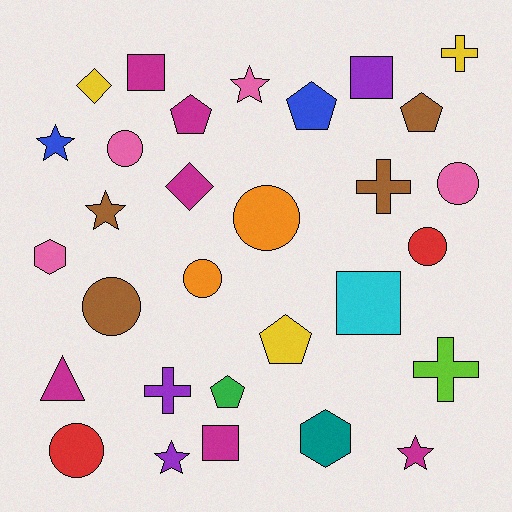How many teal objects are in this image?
There is 1 teal object.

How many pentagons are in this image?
There are 5 pentagons.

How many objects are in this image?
There are 30 objects.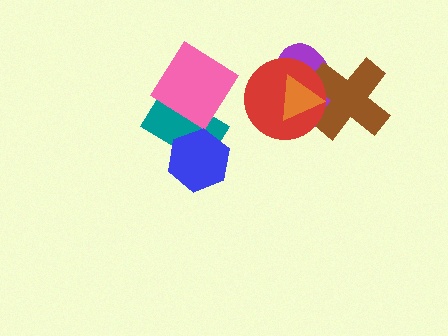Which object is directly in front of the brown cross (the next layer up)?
The red circle is directly in front of the brown cross.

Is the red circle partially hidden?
Yes, it is partially covered by another shape.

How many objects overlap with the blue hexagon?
1 object overlaps with the blue hexagon.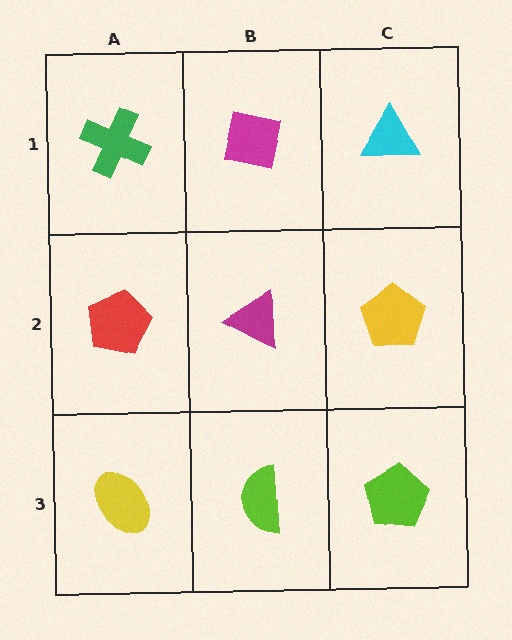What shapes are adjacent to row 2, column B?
A magenta square (row 1, column B), a lime semicircle (row 3, column B), a red pentagon (row 2, column A), a yellow pentagon (row 2, column C).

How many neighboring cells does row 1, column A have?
2.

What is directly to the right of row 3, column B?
A lime pentagon.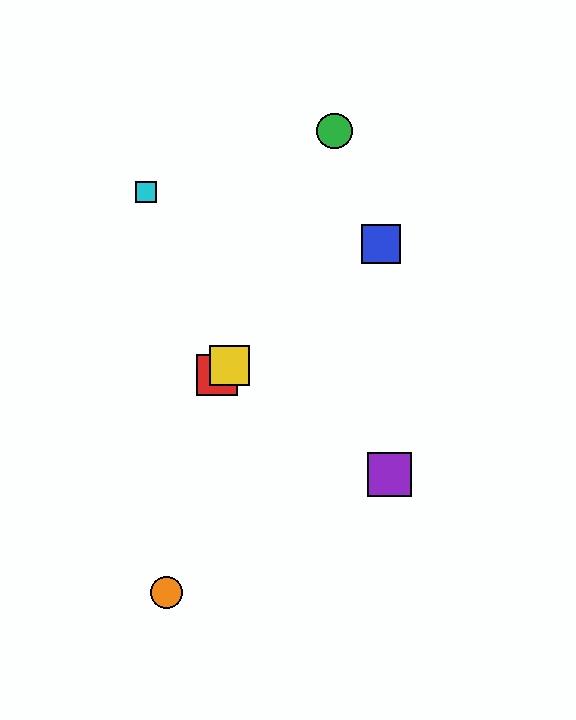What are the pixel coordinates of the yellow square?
The yellow square is at (229, 365).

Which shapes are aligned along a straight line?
The red square, the blue square, the yellow square are aligned along a straight line.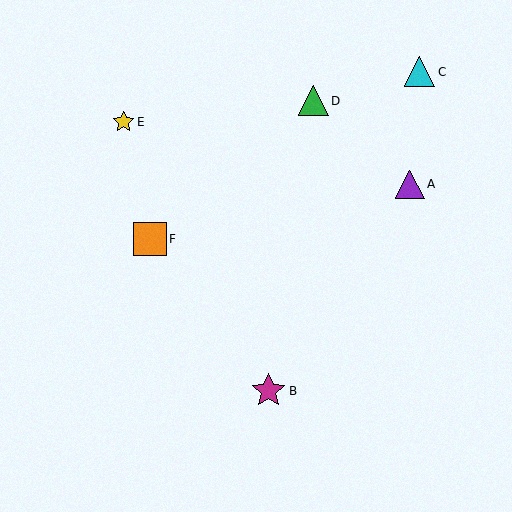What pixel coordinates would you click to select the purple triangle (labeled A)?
Click at (410, 184) to select the purple triangle A.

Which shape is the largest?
The magenta star (labeled B) is the largest.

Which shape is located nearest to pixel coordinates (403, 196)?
The purple triangle (labeled A) at (410, 184) is nearest to that location.